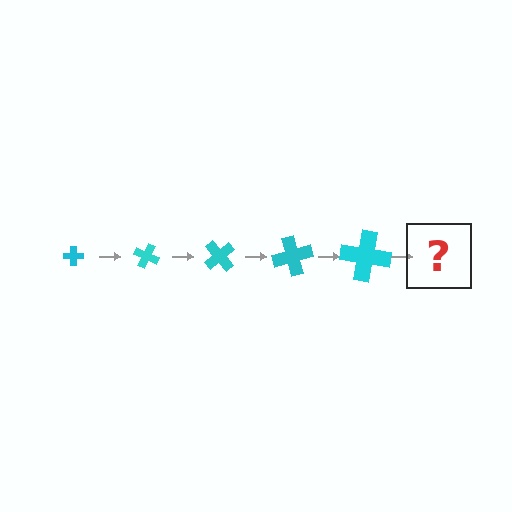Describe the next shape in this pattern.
It should be a cross, larger than the previous one and rotated 125 degrees from the start.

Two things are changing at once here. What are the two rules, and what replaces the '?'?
The two rules are that the cross grows larger each step and it rotates 25 degrees each step. The '?' should be a cross, larger than the previous one and rotated 125 degrees from the start.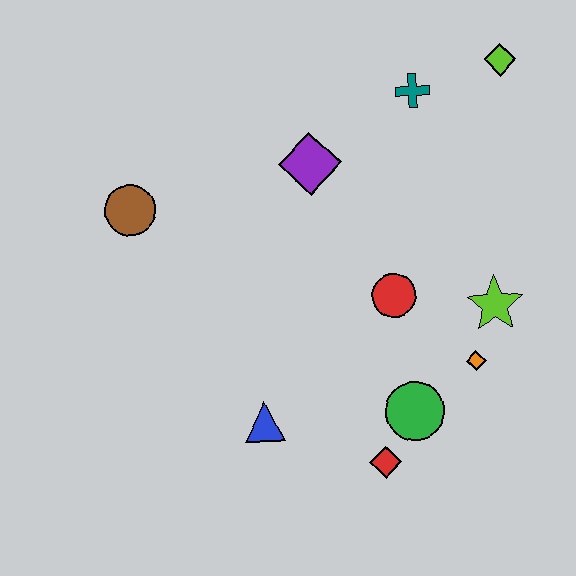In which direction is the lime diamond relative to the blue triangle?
The lime diamond is above the blue triangle.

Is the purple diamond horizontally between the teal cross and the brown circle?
Yes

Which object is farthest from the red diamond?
The lime diamond is farthest from the red diamond.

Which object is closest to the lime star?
The orange diamond is closest to the lime star.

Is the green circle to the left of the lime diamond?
Yes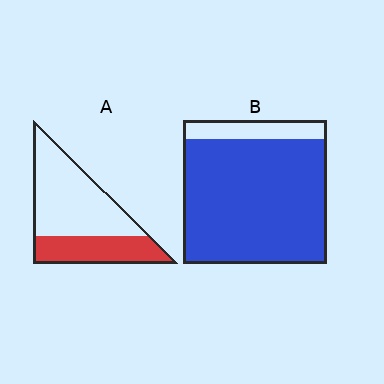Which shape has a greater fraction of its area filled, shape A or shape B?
Shape B.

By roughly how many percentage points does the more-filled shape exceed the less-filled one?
By roughly 50 percentage points (B over A).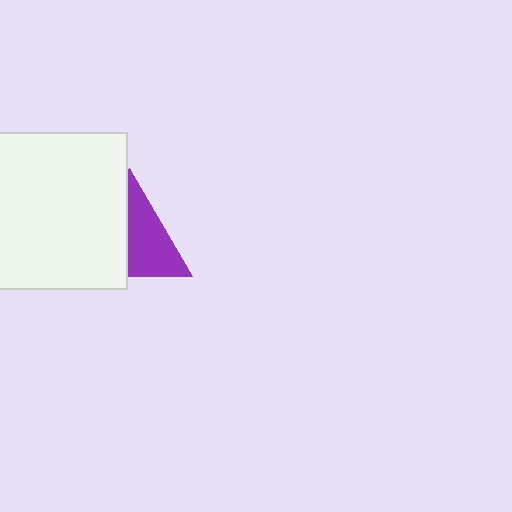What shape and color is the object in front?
The object in front is a white square.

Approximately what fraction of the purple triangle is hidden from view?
Roughly 47% of the purple triangle is hidden behind the white square.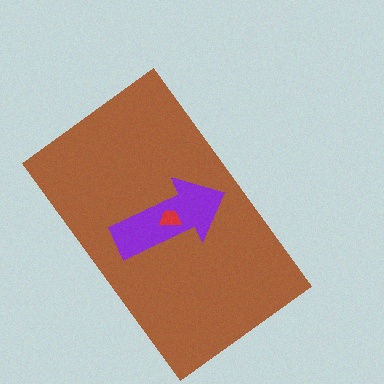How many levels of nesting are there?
3.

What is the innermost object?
The red trapezoid.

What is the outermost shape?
The brown rectangle.